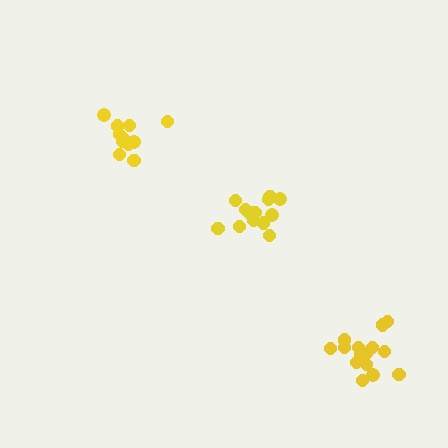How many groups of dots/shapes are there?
There are 3 groups.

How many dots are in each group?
Group 1: 13 dots, Group 2: 11 dots, Group 3: 16 dots (40 total).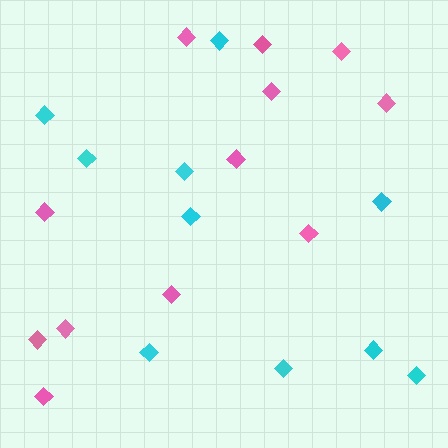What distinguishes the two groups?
There are 2 groups: one group of cyan diamonds (10) and one group of pink diamonds (12).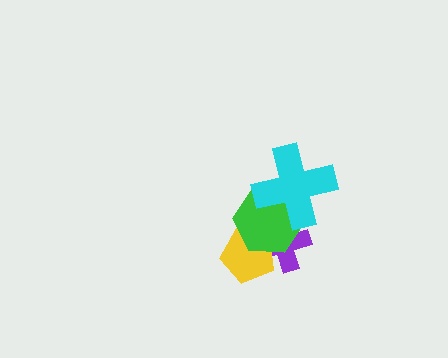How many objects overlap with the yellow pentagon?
2 objects overlap with the yellow pentagon.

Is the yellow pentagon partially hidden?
Yes, it is partially covered by another shape.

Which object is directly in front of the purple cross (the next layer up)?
The yellow pentagon is directly in front of the purple cross.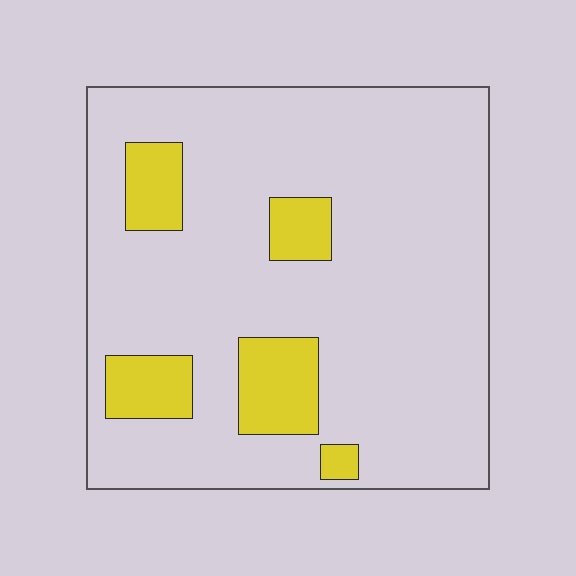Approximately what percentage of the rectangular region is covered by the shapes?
Approximately 15%.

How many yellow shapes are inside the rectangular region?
5.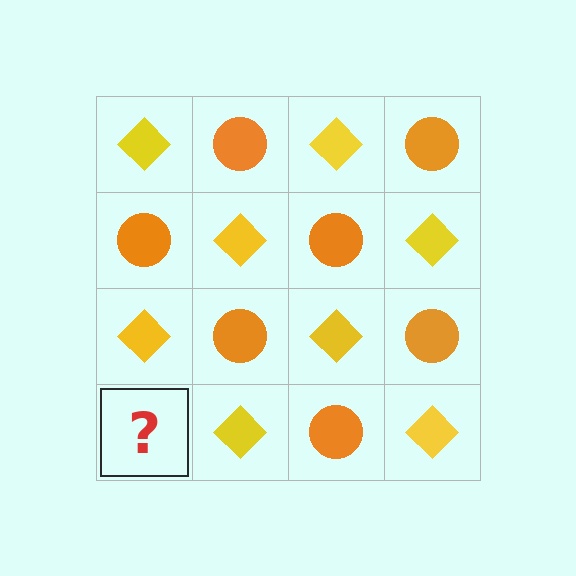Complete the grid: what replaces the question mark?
The question mark should be replaced with an orange circle.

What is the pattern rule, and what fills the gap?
The rule is that it alternates yellow diamond and orange circle in a checkerboard pattern. The gap should be filled with an orange circle.